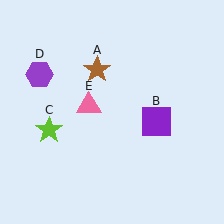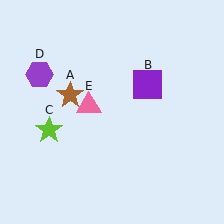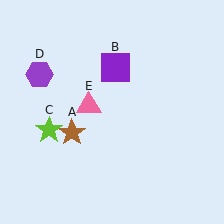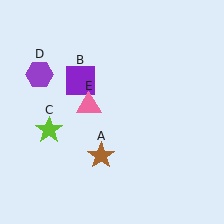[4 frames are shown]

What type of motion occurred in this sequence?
The brown star (object A), purple square (object B) rotated counterclockwise around the center of the scene.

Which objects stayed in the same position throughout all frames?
Lime star (object C) and purple hexagon (object D) and pink triangle (object E) remained stationary.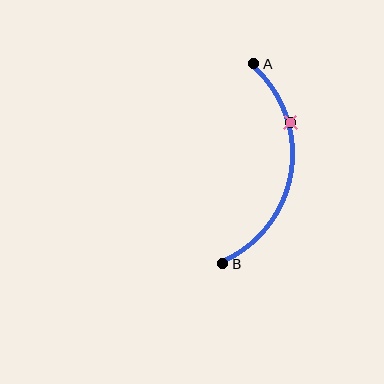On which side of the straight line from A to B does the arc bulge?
The arc bulges to the right of the straight line connecting A and B.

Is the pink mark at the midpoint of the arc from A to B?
No. The pink mark lies on the arc but is closer to endpoint A. The arc midpoint would be at the point on the curve equidistant along the arc from both A and B.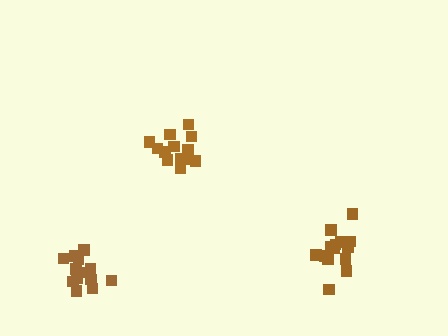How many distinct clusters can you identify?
There are 3 distinct clusters.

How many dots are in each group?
Group 1: 14 dots, Group 2: 13 dots, Group 3: 13 dots (40 total).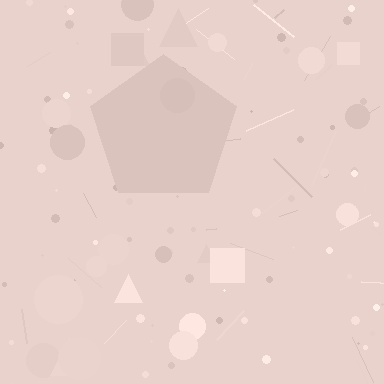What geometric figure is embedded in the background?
A pentagon is embedded in the background.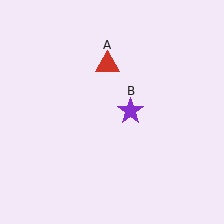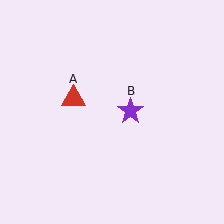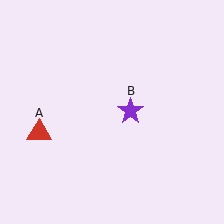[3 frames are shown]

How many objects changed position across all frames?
1 object changed position: red triangle (object A).